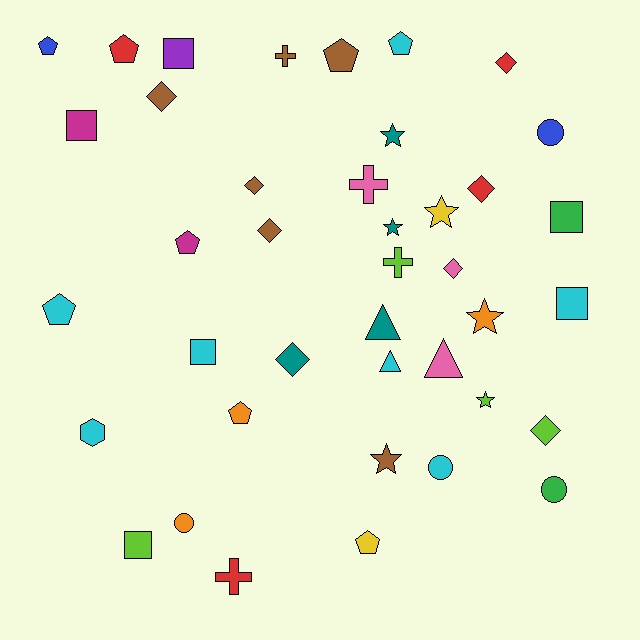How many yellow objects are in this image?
There are 2 yellow objects.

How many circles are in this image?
There are 4 circles.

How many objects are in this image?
There are 40 objects.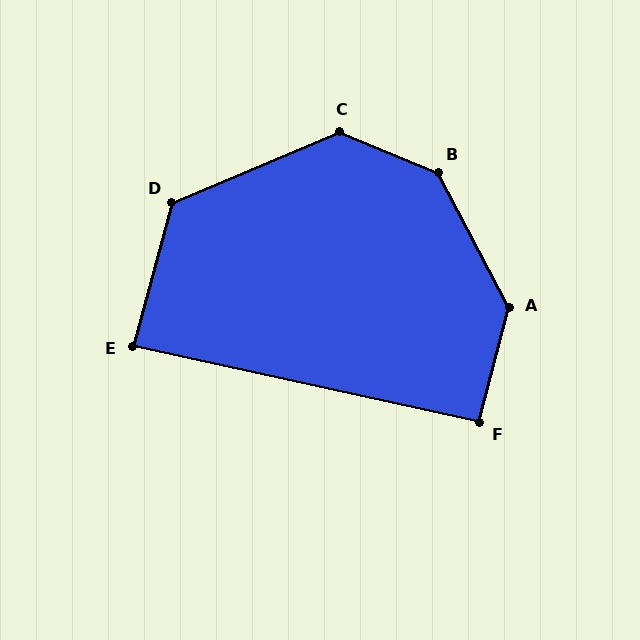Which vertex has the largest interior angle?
B, at approximately 140 degrees.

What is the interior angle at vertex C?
Approximately 135 degrees (obtuse).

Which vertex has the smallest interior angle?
E, at approximately 87 degrees.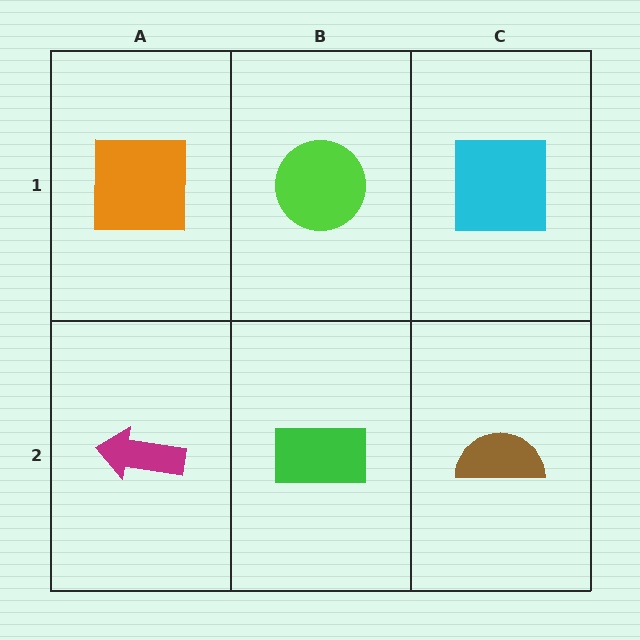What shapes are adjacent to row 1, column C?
A brown semicircle (row 2, column C), a lime circle (row 1, column B).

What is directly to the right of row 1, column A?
A lime circle.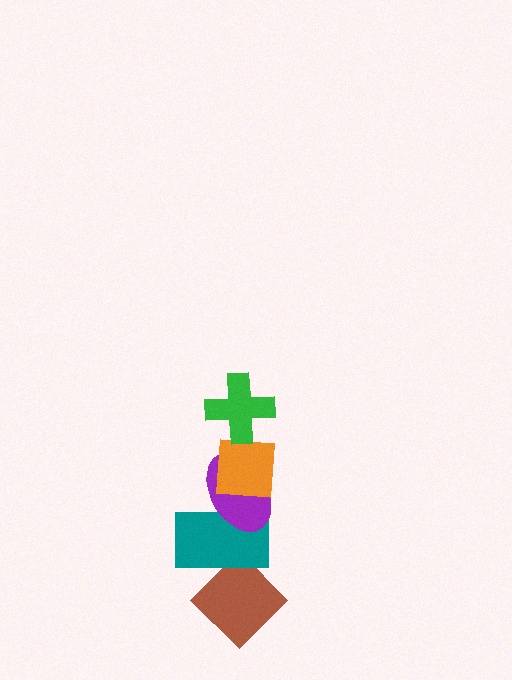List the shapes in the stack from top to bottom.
From top to bottom: the green cross, the orange square, the purple ellipse, the teal rectangle, the brown diamond.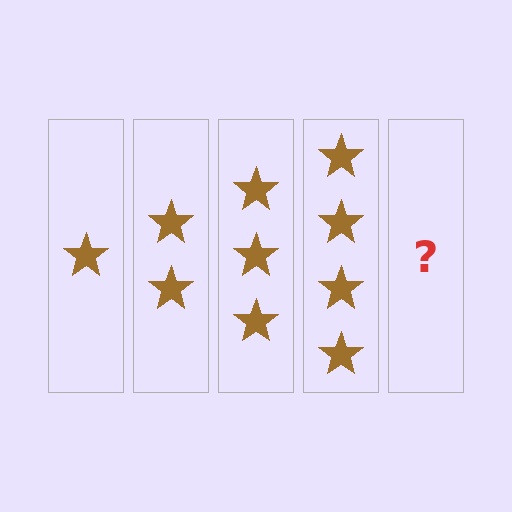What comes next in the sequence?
The next element should be 5 stars.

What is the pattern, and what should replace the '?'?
The pattern is that each step adds one more star. The '?' should be 5 stars.